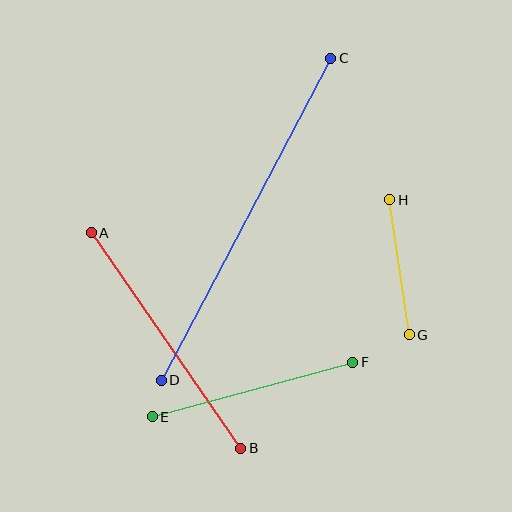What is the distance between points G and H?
The distance is approximately 136 pixels.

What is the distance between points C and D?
The distance is approximately 364 pixels.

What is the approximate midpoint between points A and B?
The midpoint is at approximately (166, 341) pixels.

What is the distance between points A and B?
The distance is approximately 262 pixels.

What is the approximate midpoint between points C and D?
The midpoint is at approximately (246, 219) pixels.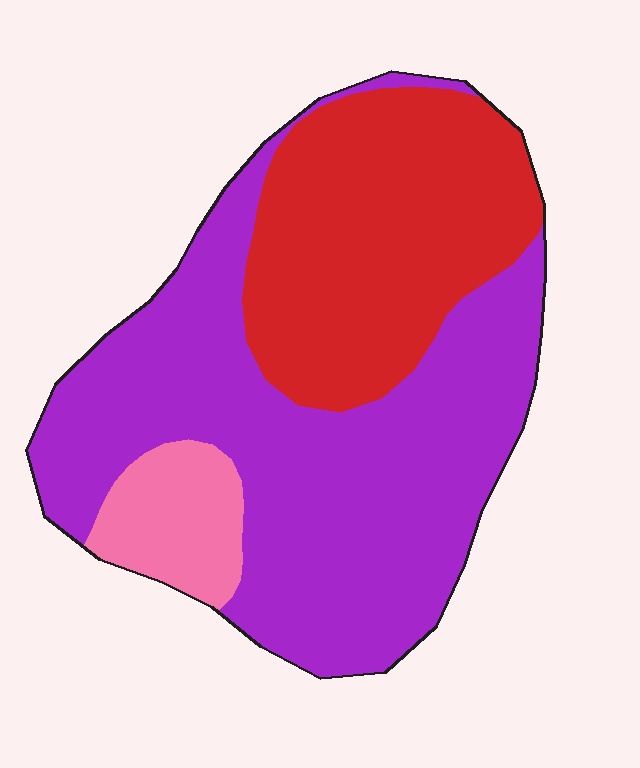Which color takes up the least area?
Pink, at roughly 10%.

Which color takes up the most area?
Purple, at roughly 55%.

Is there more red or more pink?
Red.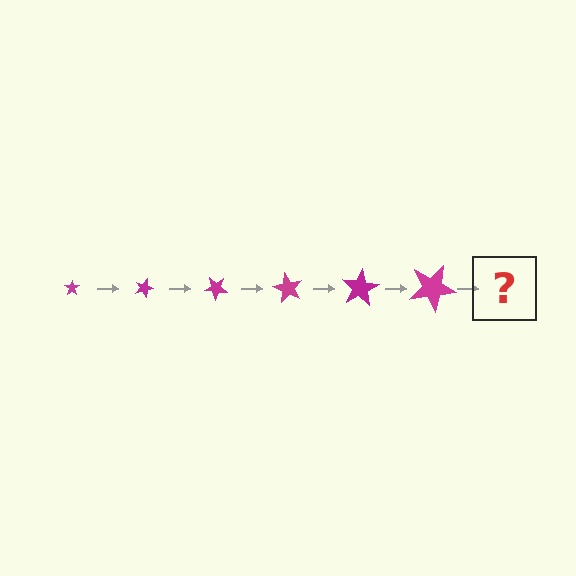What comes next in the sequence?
The next element should be a star, larger than the previous one and rotated 120 degrees from the start.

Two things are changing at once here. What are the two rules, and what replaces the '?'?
The two rules are that the star grows larger each step and it rotates 20 degrees each step. The '?' should be a star, larger than the previous one and rotated 120 degrees from the start.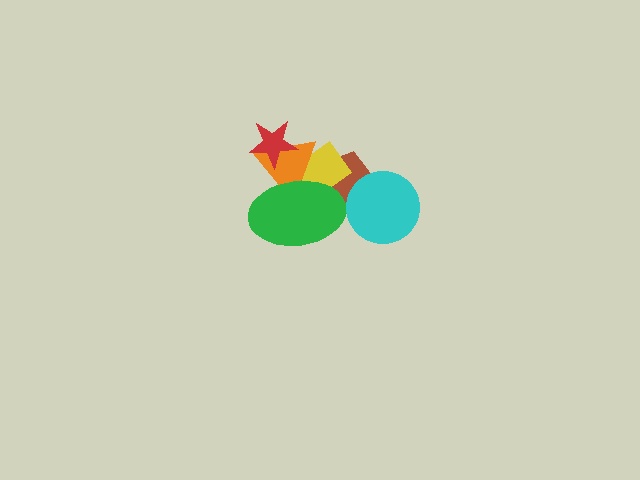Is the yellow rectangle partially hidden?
Yes, it is partially covered by another shape.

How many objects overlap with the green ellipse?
3 objects overlap with the green ellipse.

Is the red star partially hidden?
No, no other shape covers it.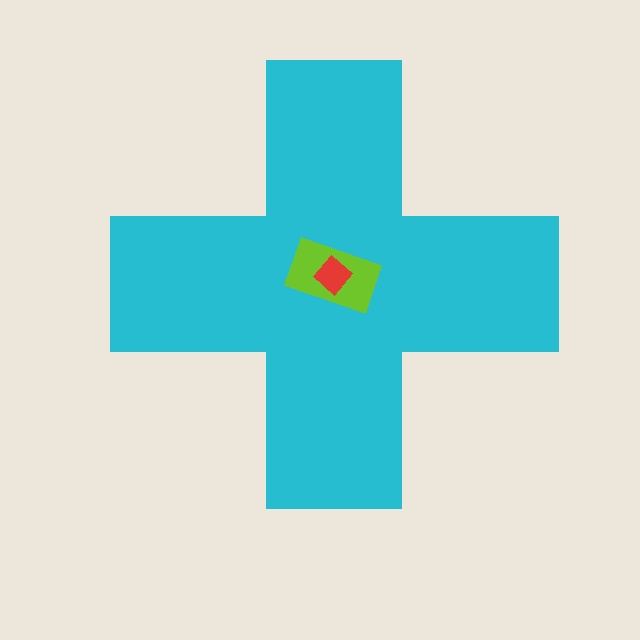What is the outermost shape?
The cyan cross.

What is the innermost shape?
The red diamond.